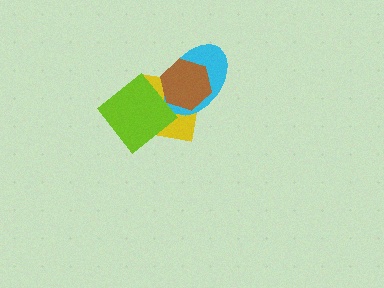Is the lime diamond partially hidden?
No, no other shape covers it.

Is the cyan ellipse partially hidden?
Yes, it is partially covered by another shape.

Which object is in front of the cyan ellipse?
The brown hexagon is in front of the cyan ellipse.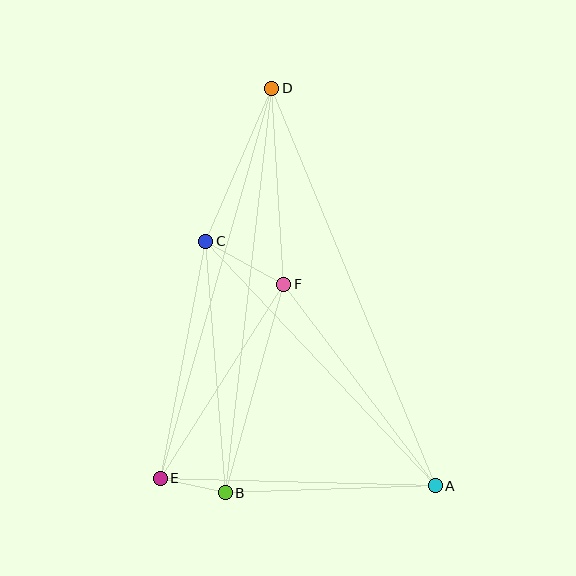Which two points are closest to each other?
Points B and E are closest to each other.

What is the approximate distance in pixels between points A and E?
The distance between A and E is approximately 275 pixels.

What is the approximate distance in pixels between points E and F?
The distance between E and F is approximately 230 pixels.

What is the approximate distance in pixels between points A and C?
The distance between A and C is approximately 335 pixels.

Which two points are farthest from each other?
Points A and D are farthest from each other.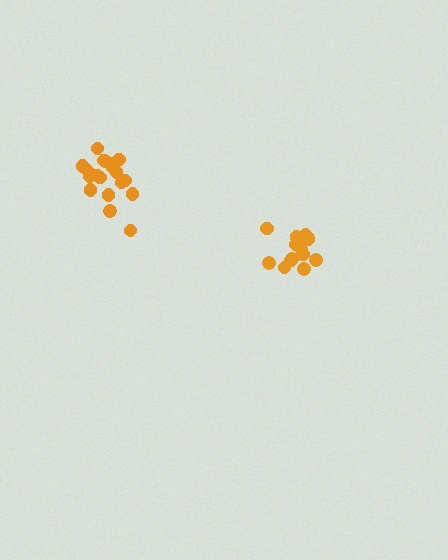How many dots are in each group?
Group 1: 20 dots, Group 2: 15 dots (35 total).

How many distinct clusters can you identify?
There are 2 distinct clusters.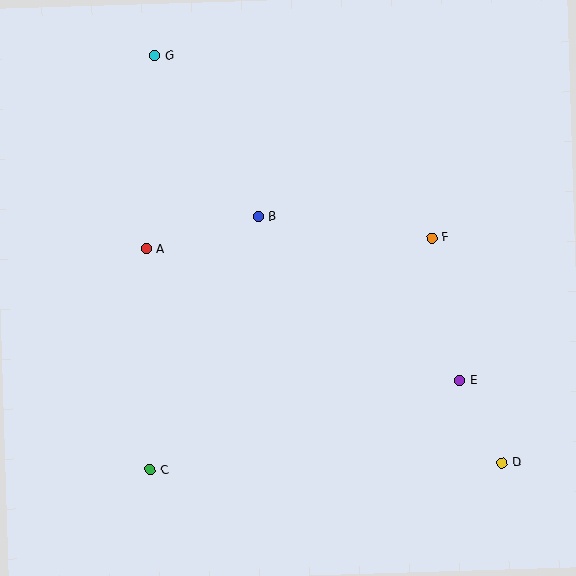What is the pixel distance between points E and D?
The distance between E and D is 93 pixels.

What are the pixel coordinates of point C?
Point C is at (150, 470).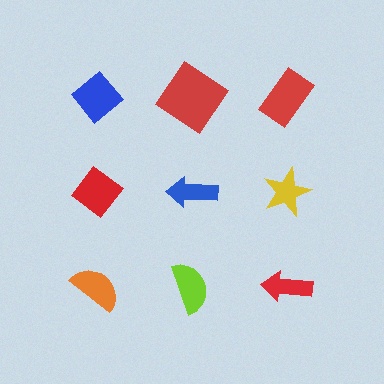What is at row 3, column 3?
A red arrow.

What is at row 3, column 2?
A lime semicircle.